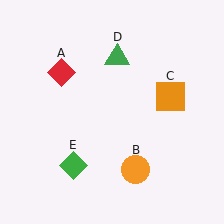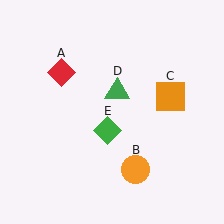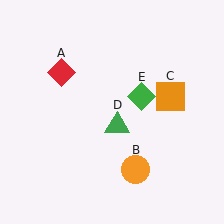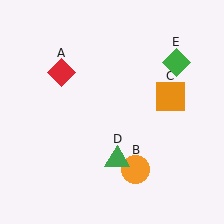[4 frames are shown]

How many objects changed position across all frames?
2 objects changed position: green triangle (object D), green diamond (object E).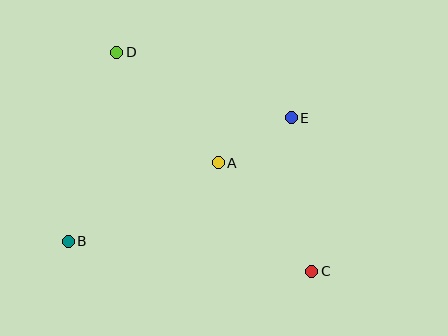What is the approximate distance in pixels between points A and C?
The distance between A and C is approximately 143 pixels.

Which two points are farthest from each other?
Points C and D are farthest from each other.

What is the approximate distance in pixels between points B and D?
The distance between B and D is approximately 195 pixels.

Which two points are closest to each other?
Points A and E are closest to each other.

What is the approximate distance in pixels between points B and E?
The distance between B and E is approximately 255 pixels.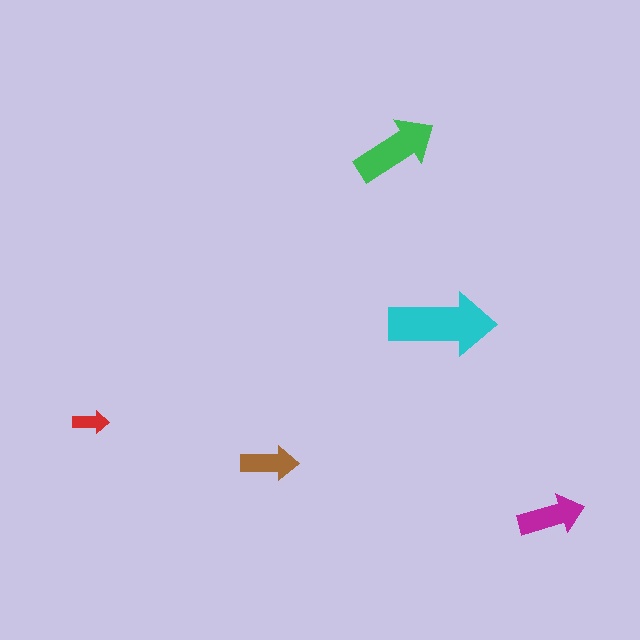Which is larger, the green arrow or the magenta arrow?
The green one.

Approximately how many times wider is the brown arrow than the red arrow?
About 1.5 times wider.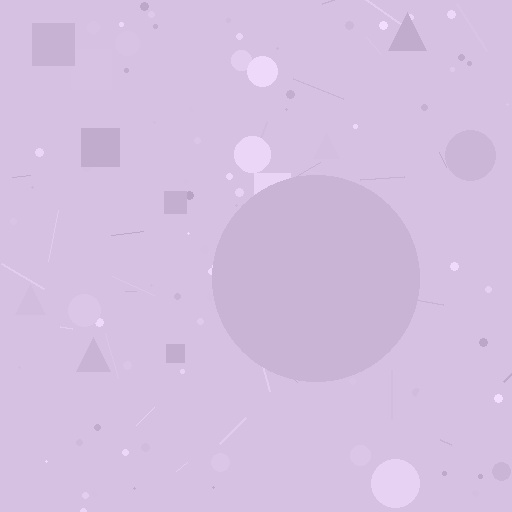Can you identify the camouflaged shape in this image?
The camouflaged shape is a circle.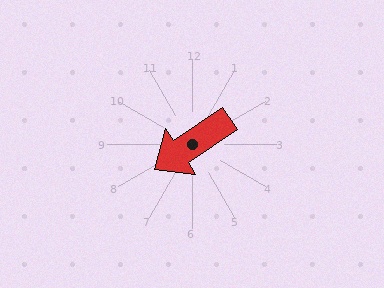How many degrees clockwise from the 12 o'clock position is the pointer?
Approximately 236 degrees.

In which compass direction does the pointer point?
Southwest.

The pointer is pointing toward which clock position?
Roughly 8 o'clock.